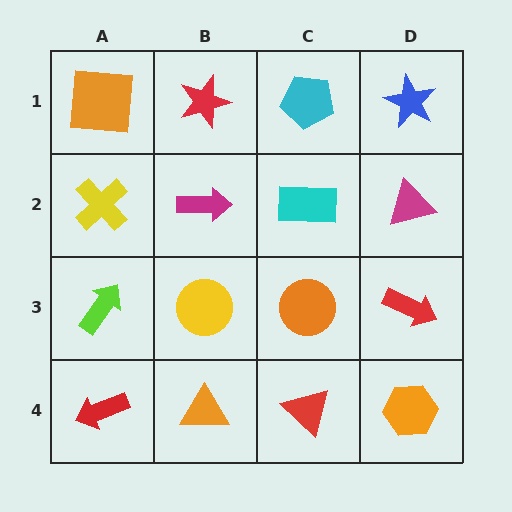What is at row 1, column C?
A cyan pentagon.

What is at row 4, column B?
An orange triangle.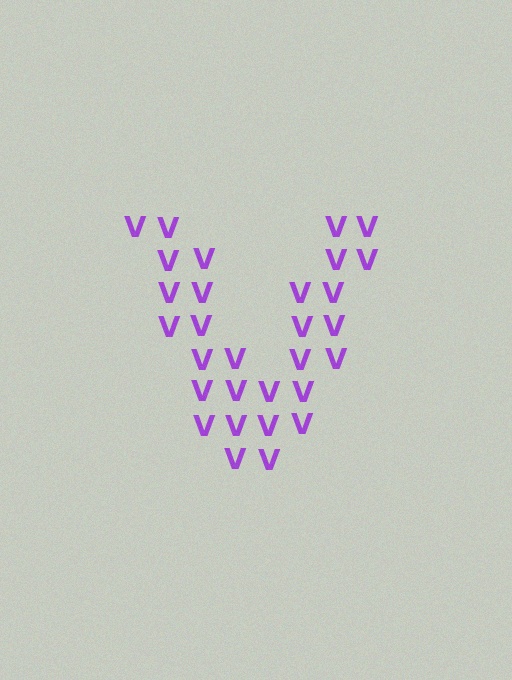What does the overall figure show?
The overall figure shows the letter V.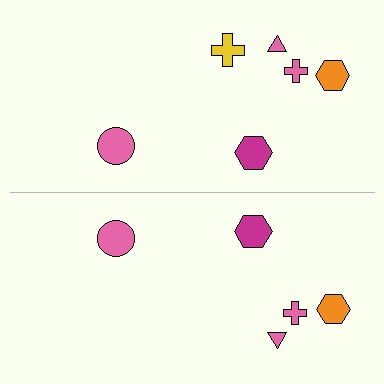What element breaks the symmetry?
A yellow cross is missing from the bottom side.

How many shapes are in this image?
There are 11 shapes in this image.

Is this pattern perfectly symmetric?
No, the pattern is not perfectly symmetric. A yellow cross is missing from the bottom side.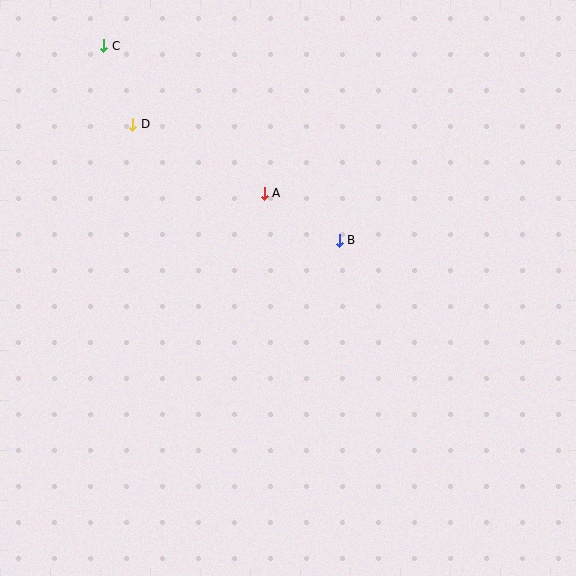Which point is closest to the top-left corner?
Point C is closest to the top-left corner.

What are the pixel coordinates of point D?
Point D is at (133, 124).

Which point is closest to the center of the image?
Point B at (339, 240) is closest to the center.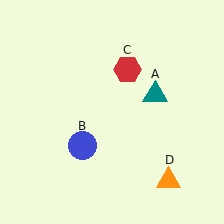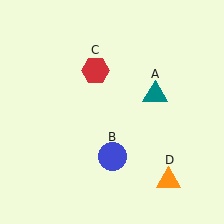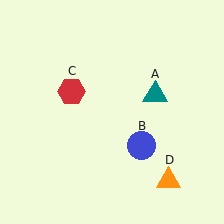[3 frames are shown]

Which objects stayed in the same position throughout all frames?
Teal triangle (object A) and orange triangle (object D) remained stationary.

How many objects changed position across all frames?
2 objects changed position: blue circle (object B), red hexagon (object C).